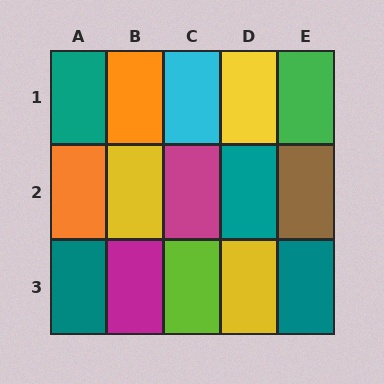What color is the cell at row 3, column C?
Lime.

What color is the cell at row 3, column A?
Teal.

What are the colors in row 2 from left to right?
Orange, yellow, magenta, teal, brown.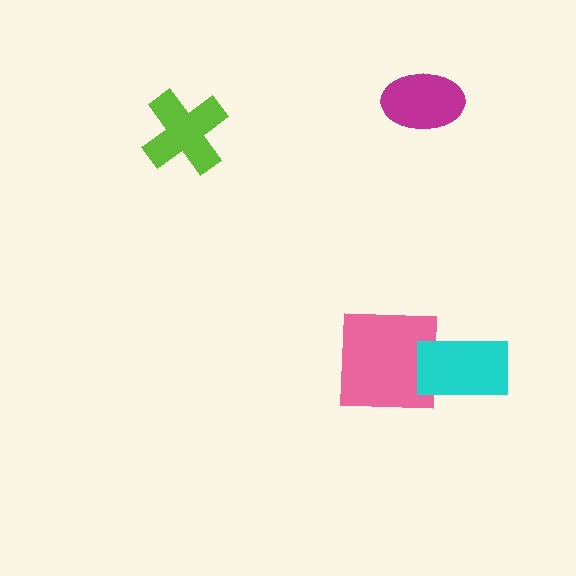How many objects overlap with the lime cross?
0 objects overlap with the lime cross.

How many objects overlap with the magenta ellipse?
0 objects overlap with the magenta ellipse.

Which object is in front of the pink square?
The cyan rectangle is in front of the pink square.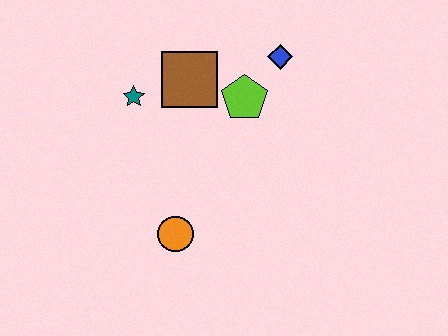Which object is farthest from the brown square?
The orange circle is farthest from the brown square.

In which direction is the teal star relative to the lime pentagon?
The teal star is to the left of the lime pentagon.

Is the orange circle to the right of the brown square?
No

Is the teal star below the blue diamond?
Yes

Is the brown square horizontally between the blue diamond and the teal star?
Yes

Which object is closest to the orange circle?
The teal star is closest to the orange circle.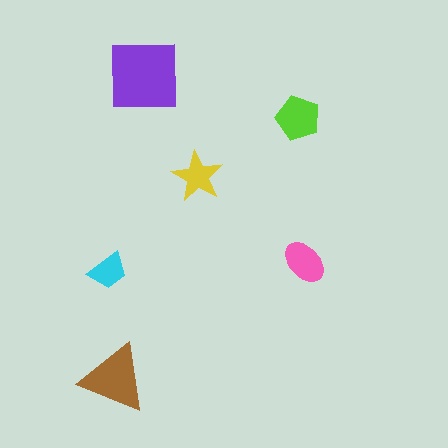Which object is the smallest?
The cyan trapezoid.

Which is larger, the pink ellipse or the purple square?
The purple square.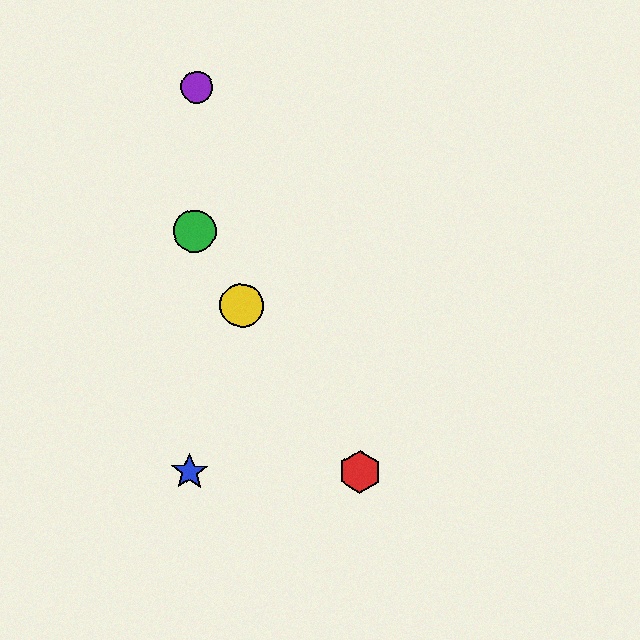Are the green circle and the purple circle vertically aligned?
Yes, both are at x≈194.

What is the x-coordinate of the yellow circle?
The yellow circle is at x≈242.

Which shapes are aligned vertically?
The blue star, the green circle, the purple circle are aligned vertically.